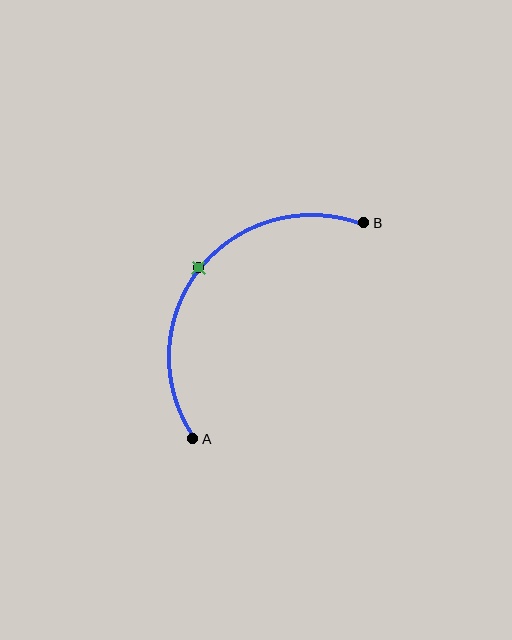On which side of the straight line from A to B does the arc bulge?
The arc bulges above and to the left of the straight line connecting A and B.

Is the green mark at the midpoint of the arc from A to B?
Yes. The green mark lies on the arc at equal arc-length from both A and B — it is the arc midpoint.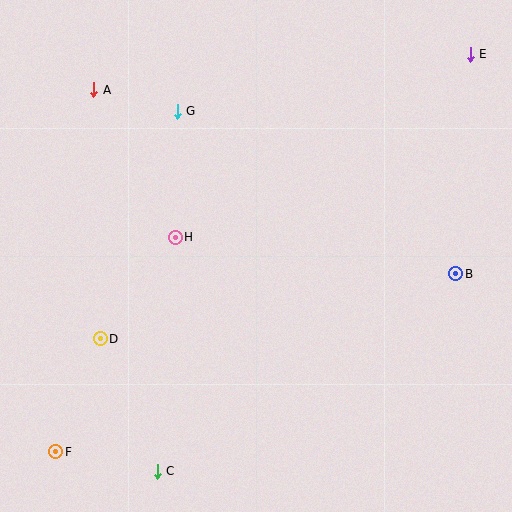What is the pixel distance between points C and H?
The distance between C and H is 235 pixels.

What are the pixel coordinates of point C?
Point C is at (157, 471).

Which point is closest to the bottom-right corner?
Point B is closest to the bottom-right corner.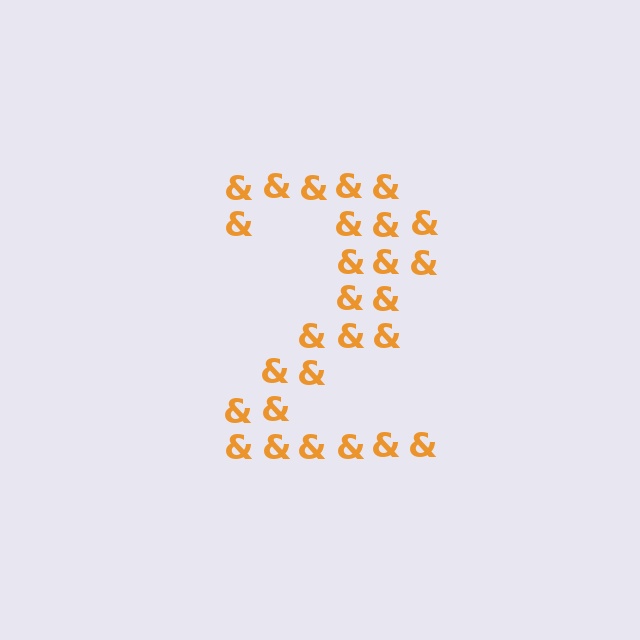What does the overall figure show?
The overall figure shows the digit 2.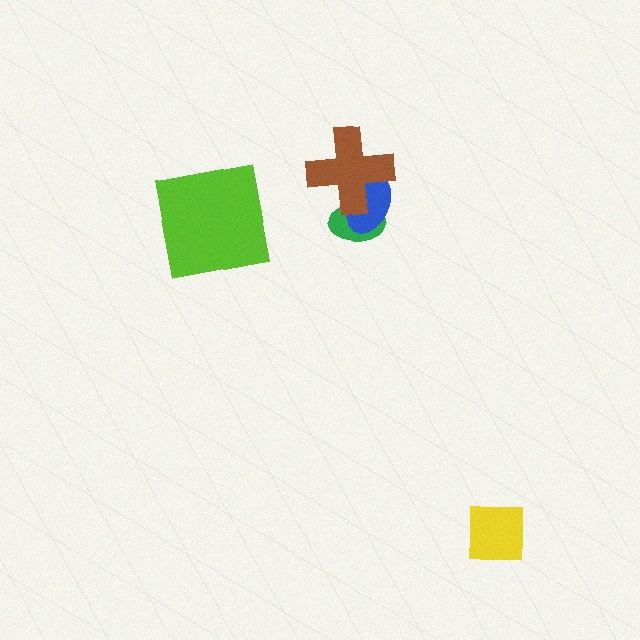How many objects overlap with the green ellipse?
2 objects overlap with the green ellipse.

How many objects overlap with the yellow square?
0 objects overlap with the yellow square.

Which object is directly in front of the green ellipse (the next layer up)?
The blue ellipse is directly in front of the green ellipse.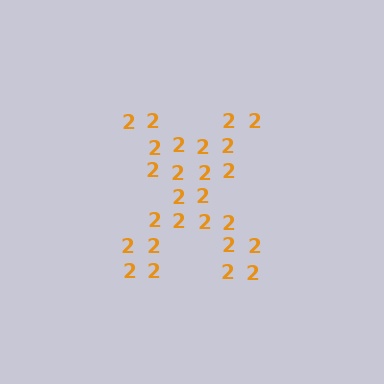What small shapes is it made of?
It is made of small digit 2's.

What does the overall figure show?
The overall figure shows the letter X.